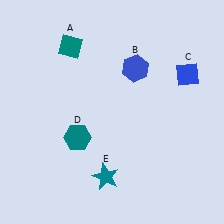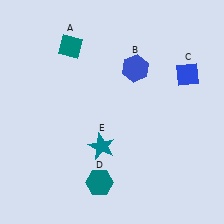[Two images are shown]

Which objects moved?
The objects that moved are: the teal hexagon (D), the teal star (E).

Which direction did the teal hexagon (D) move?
The teal hexagon (D) moved down.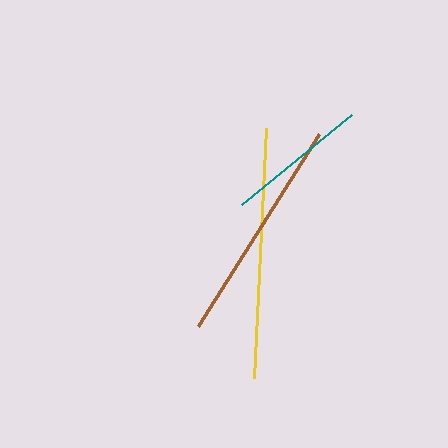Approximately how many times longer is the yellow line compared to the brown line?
The yellow line is approximately 1.1 times the length of the brown line.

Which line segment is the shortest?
The teal line is the shortest at approximately 142 pixels.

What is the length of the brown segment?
The brown segment is approximately 227 pixels long.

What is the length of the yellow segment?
The yellow segment is approximately 250 pixels long.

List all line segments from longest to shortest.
From longest to shortest: yellow, brown, teal.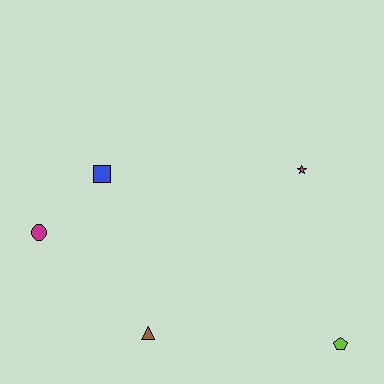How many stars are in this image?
There is 1 star.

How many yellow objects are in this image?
There are no yellow objects.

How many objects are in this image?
There are 5 objects.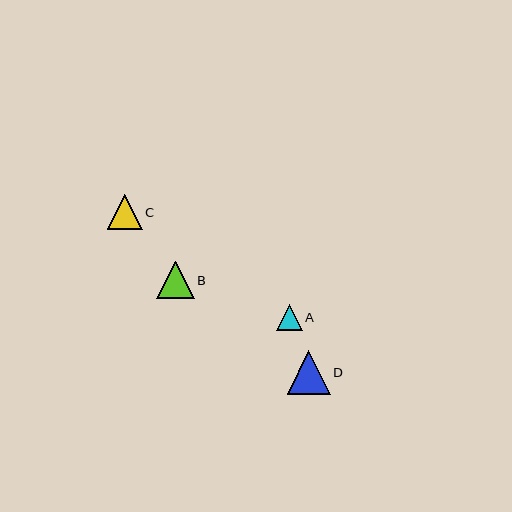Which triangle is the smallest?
Triangle A is the smallest with a size of approximately 26 pixels.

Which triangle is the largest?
Triangle D is the largest with a size of approximately 43 pixels.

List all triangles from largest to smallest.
From largest to smallest: D, B, C, A.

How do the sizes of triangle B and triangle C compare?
Triangle B and triangle C are approximately the same size.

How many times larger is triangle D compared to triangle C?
Triangle D is approximately 1.2 times the size of triangle C.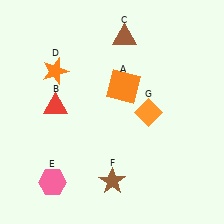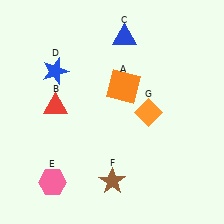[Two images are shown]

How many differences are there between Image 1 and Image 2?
There are 2 differences between the two images.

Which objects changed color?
C changed from brown to blue. D changed from orange to blue.